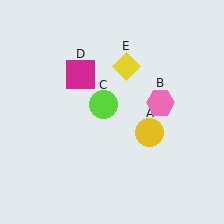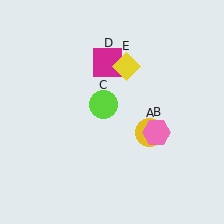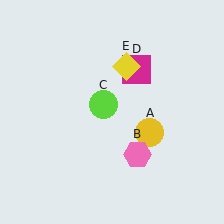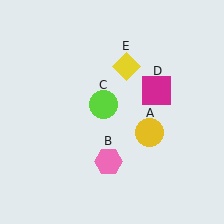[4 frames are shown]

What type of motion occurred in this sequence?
The pink hexagon (object B), magenta square (object D) rotated clockwise around the center of the scene.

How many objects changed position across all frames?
2 objects changed position: pink hexagon (object B), magenta square (object D).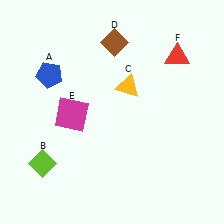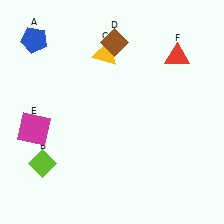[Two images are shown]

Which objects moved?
The objects that moved are: the blue pentagon (A), the yellow triangle (C), the magenta square (E).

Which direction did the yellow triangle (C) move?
The yellow triangle (C) moved up.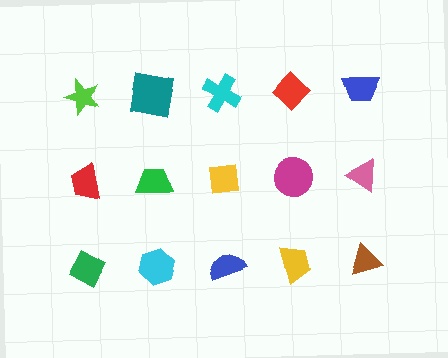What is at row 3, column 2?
A cyan hexagon.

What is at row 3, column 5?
A brown triangle.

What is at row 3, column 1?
A green diamond.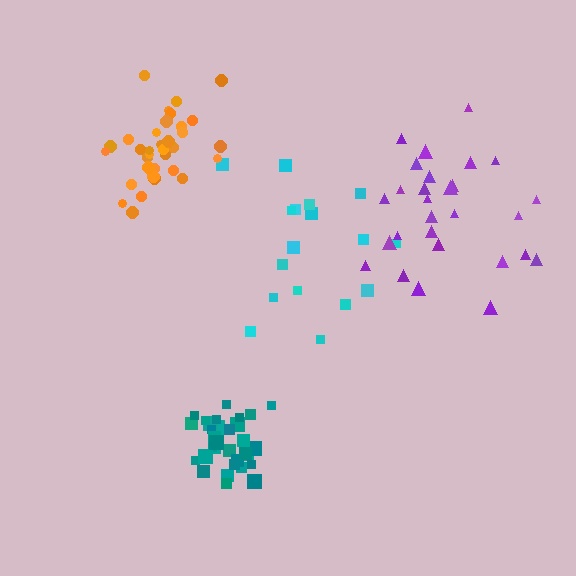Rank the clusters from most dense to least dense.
teal, orange, purple, cyan.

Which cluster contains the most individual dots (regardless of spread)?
Orange (35).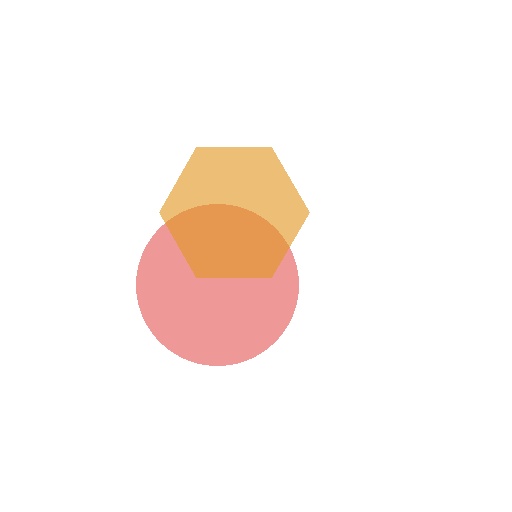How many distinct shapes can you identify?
There are 2 distinct shapes: a red circle, an orange hexagon.